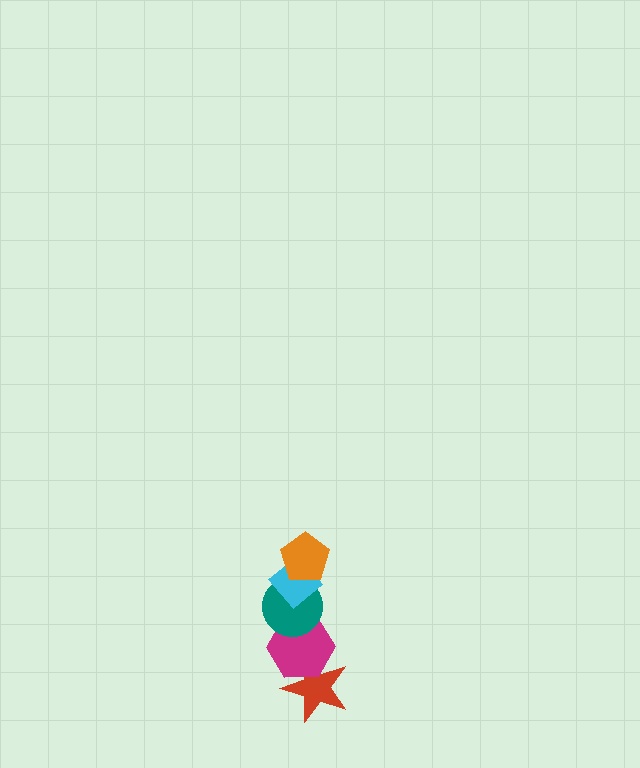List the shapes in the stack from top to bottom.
From top to bottom: the orange pentagon, the cyan diamond, the teal circle, the magenta hexagon, the red star.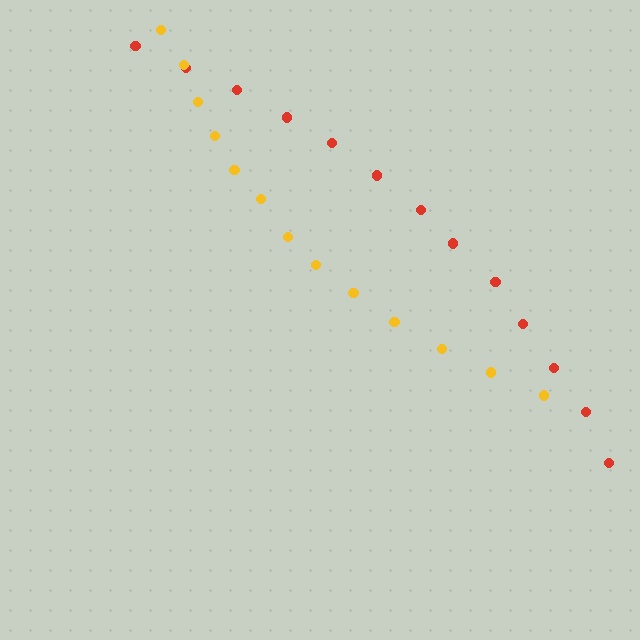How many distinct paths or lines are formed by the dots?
There are 2 distinct paths.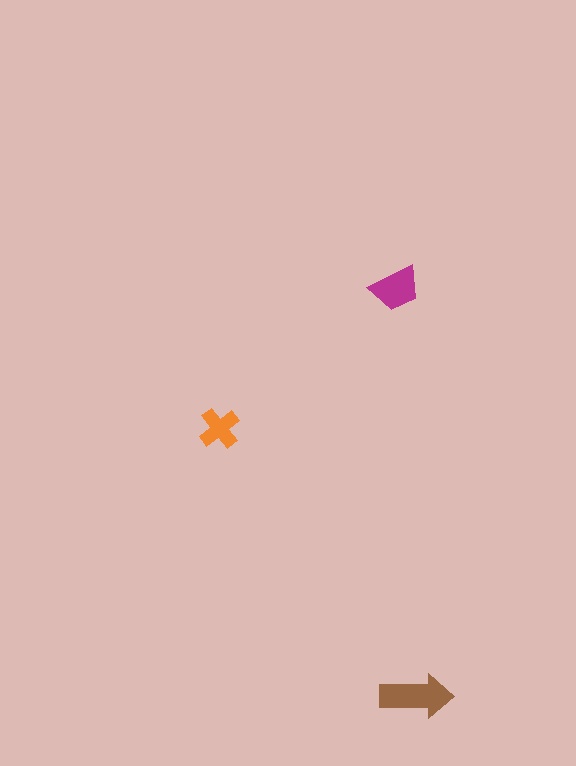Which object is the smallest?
The orange cross.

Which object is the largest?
The brown arrow.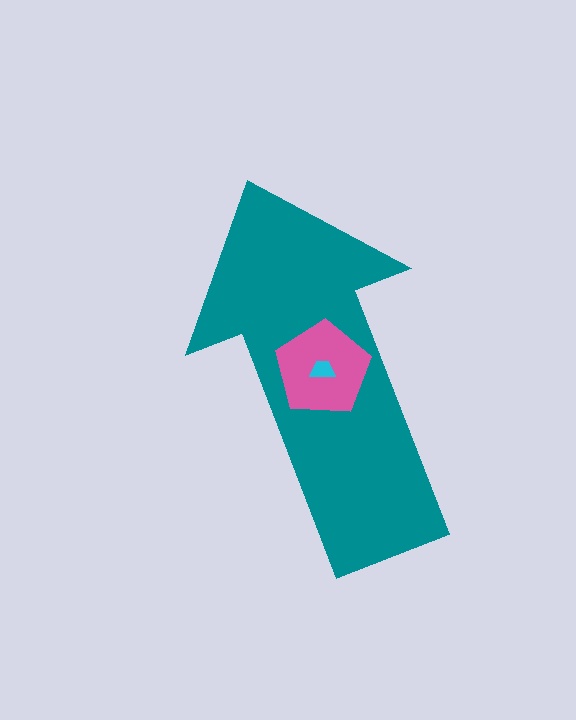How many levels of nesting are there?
3.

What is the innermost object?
The cyan trapezoid.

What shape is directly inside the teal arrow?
The pink pentagon.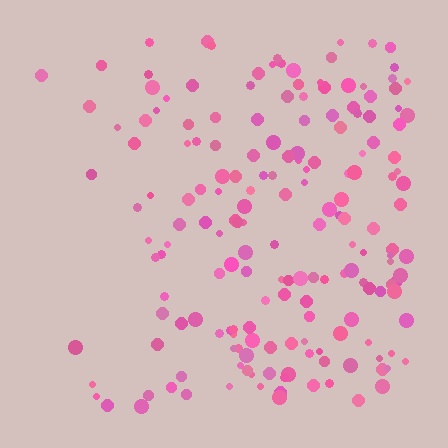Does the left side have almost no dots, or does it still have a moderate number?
Still a moderate number, just noticeably fewer than the right.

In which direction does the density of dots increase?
From left to right, with the right side densest.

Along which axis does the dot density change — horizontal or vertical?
Horizontal.